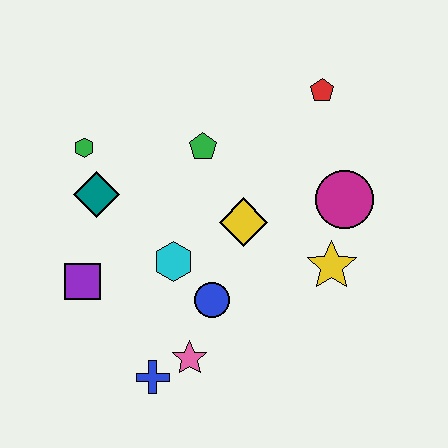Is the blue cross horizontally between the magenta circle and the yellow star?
No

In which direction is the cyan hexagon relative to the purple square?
The cyan hexagon is to the right of the purple square.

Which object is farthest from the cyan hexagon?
The red pentagon is farthest from the cyan hexagon.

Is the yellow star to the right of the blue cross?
Yes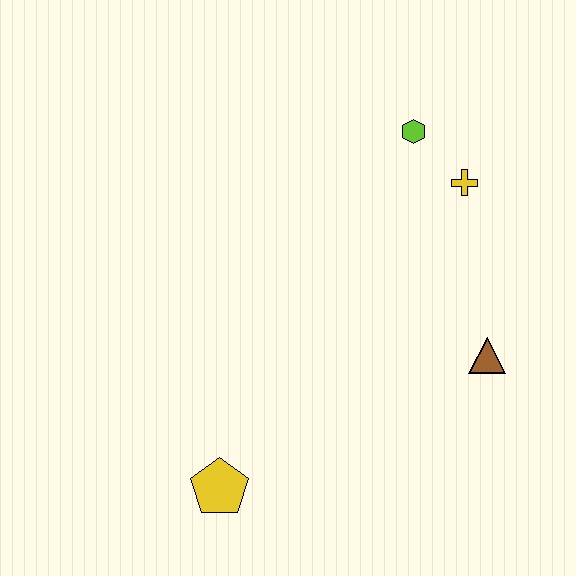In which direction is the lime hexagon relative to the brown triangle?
The lime hexagon is above the brown triangle.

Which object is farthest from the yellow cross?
The yellow pentagon is farthest from the yellow cross.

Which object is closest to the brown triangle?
The yellow cross is closest to the brown triangle.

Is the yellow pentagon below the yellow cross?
Yes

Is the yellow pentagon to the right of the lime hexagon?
No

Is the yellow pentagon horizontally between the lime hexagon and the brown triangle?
No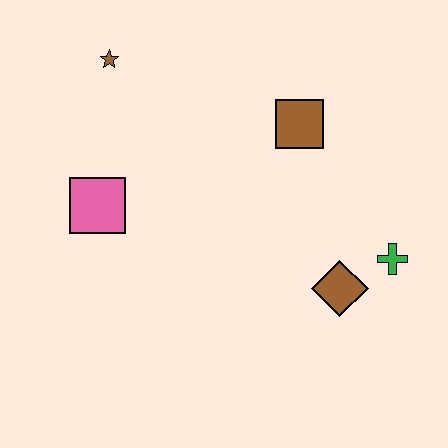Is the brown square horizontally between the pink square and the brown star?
No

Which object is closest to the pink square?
The brown star is closest to the pink square.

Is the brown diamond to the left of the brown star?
No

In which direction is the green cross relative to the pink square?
The green cross is to the right of the pink square.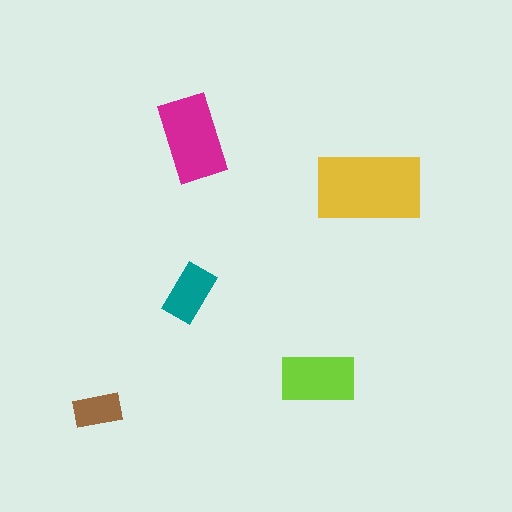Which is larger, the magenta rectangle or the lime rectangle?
The magenta one.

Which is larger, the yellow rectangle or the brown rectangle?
The yellow one.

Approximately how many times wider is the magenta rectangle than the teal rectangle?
About 1.5 times wider.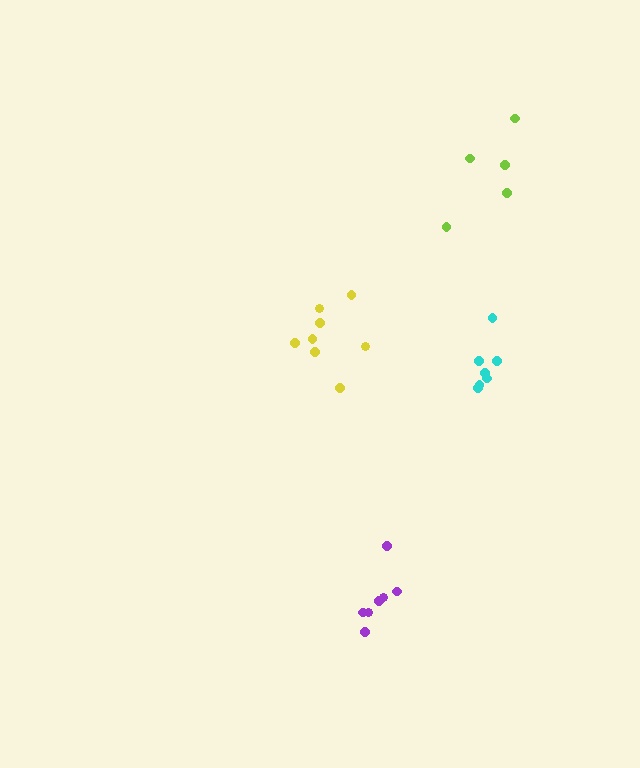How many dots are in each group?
Group 1: 5 dots, Group 2: 7 dots, Group 3: 7 dots, Group 4: 8 dots (27 total).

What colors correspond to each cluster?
The clusters are colored: lime, purple, cyan, yellow.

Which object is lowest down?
The purple cluster is bottommost.